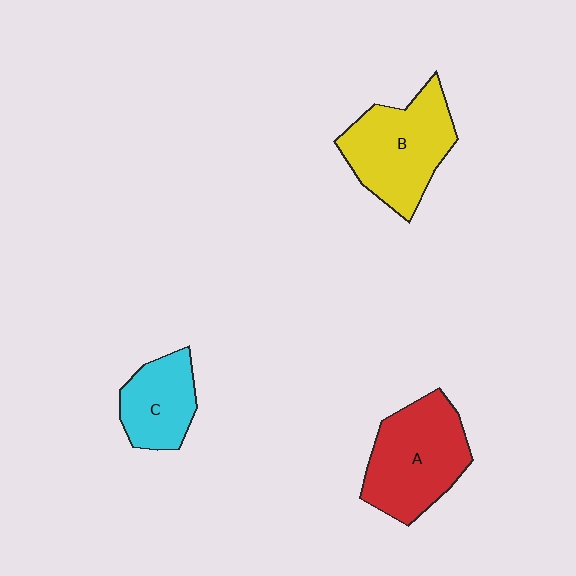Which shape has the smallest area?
Shape C (cyan).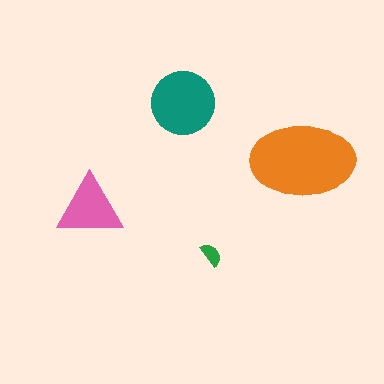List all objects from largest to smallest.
The orange ellipse, the teal circle, the pink triangle, the green semicircle.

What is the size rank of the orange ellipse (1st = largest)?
1st.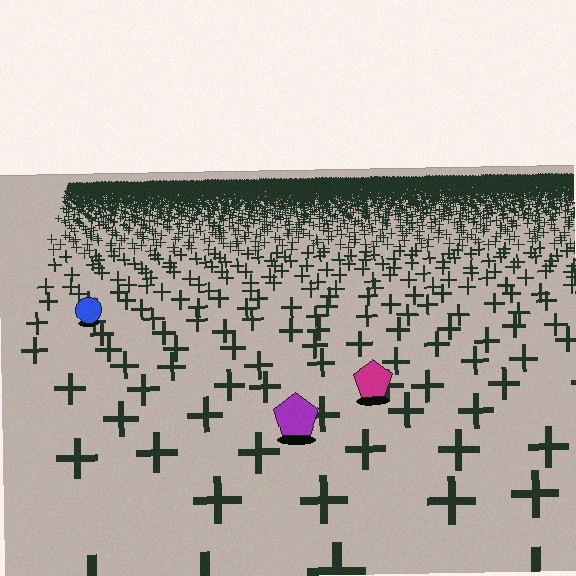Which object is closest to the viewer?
The purple pentagon is closest. The texture marks near it are larger and more spread out.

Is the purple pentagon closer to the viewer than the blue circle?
Yes. The purple pentagon is closer — you can tell from the texture gradient: the ground texture is coarser near it.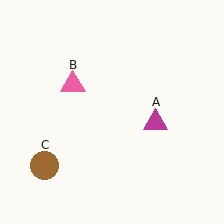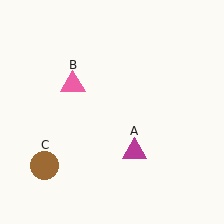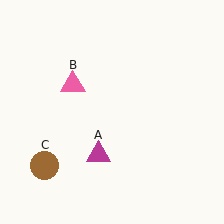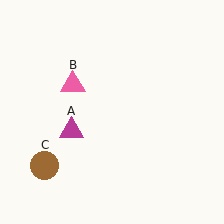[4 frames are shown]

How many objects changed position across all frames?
1 object changed position: magenta triangle (object A).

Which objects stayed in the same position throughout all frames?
Pink triangle (object B) and brown circle (object C) remained stationary.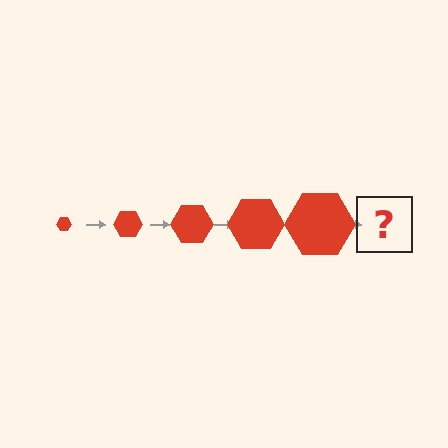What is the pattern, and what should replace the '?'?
The pattern is that the hexagon gets progressively larger each step. The '?' should be a red hexagon, larger than the previous one.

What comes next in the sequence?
The next element should be a red hexagon, larger than the previous one.